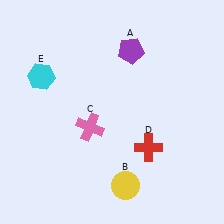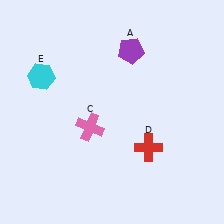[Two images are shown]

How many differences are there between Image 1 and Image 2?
There is 1 difference between the two images.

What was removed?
The yellow circle (B) was removed in Image 2.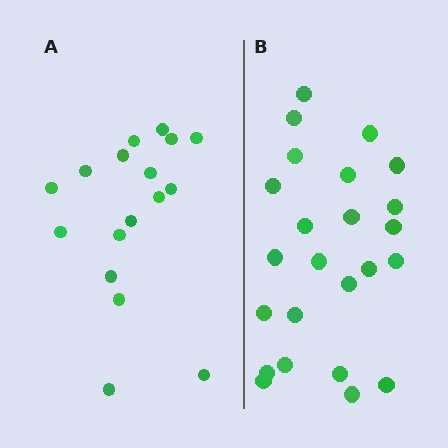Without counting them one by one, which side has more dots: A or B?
Region B (the right region) has more dots.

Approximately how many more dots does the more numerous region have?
Region B has roughly 8 or so more dots than region A.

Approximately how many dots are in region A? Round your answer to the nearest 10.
About 20 dots. (The exact count is 17, which rounds to 20.)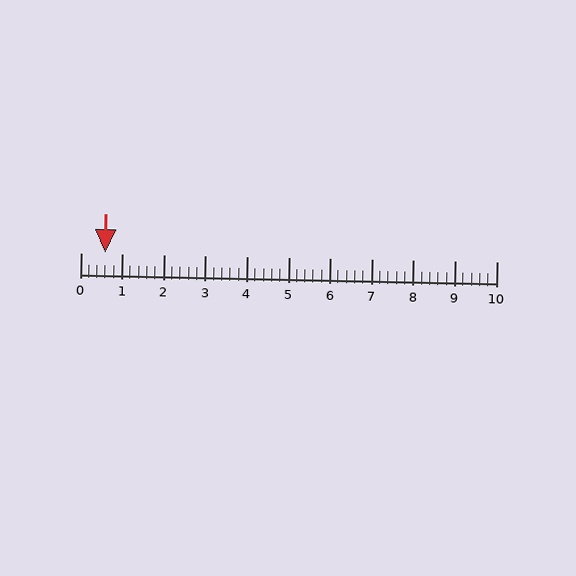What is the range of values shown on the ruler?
The ruler shows values from 0 to 10.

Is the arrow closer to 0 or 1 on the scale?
The arrow is closer to 1.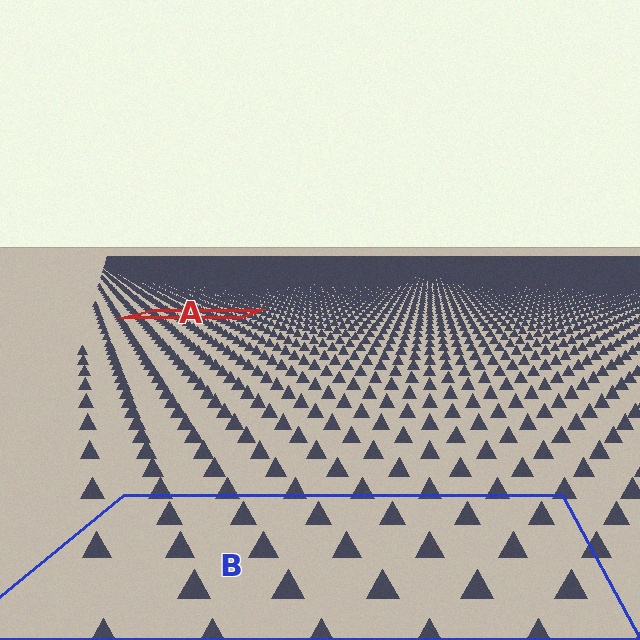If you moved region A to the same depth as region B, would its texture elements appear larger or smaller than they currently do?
They would appear larger. At a closer depth, the same texture elements are projected at a bigger on-screen size.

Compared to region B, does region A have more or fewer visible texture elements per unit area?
Region A has more texture elements per unit area — they are packed more densely because it is farther away.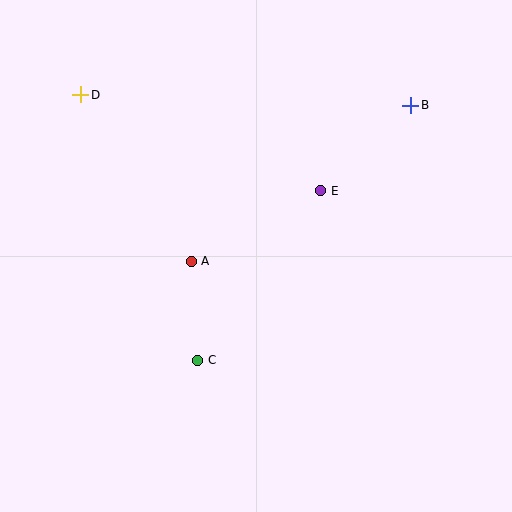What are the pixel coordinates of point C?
Point C is at (198, 360).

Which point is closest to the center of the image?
Point A at (191, 261) is closest to the center.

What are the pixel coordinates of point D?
Point D is at (81, 95).